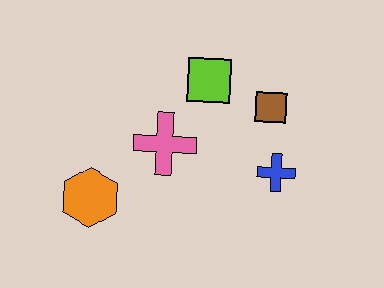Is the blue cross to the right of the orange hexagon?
Yes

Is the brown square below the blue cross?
No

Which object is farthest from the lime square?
The orange hexagon is farthest from the lime square.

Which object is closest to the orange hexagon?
The pink cross is closest to the orange hexagon.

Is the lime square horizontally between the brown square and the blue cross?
No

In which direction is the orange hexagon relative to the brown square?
The orange hexagon is to the left of the brown square.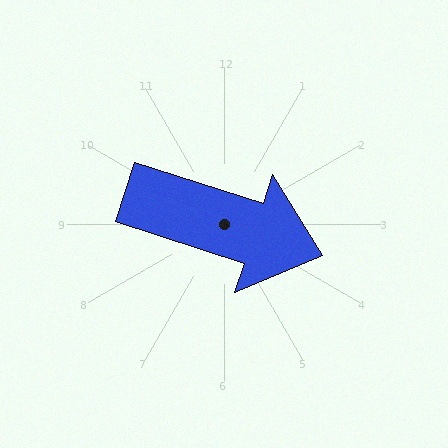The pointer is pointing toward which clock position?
Roughly 4 o'clock.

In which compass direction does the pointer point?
East.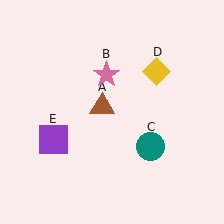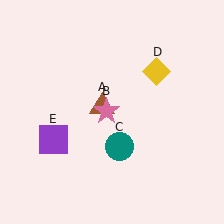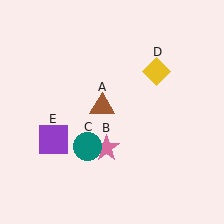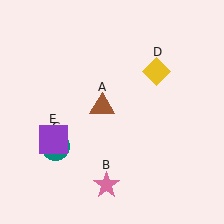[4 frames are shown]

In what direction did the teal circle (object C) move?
The teal circle (object C) moved left.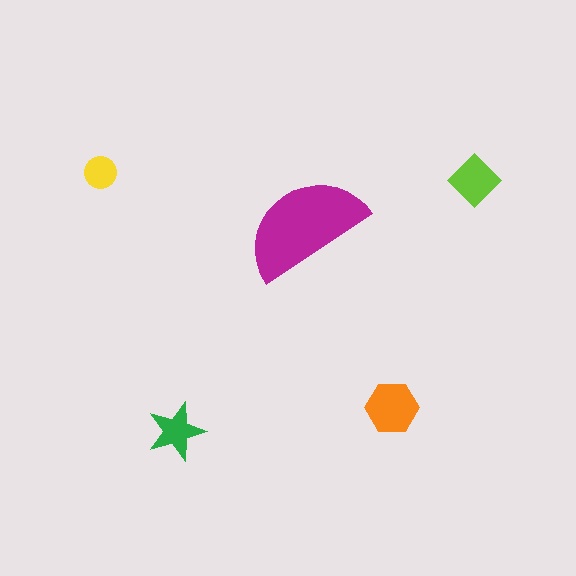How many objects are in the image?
There are 5 objects in the image.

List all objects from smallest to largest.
The yellow circle, the green star, the lime diamond, the orange hexagon, the magenta semicircle.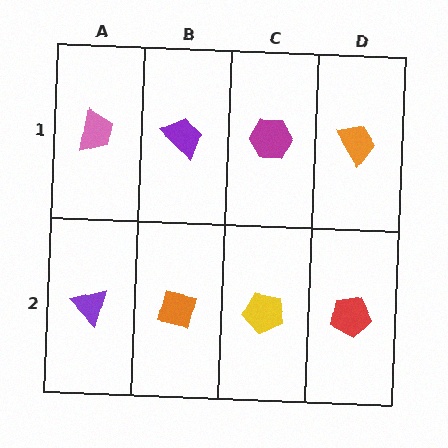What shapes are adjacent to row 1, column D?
A red pentagon (row 2, column D), a magenta hexagon (row 1, column C).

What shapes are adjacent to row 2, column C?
A magenta hexagon (row 1, column C), an orange square (row 2, column B), a red pentagon (row 2, column D).